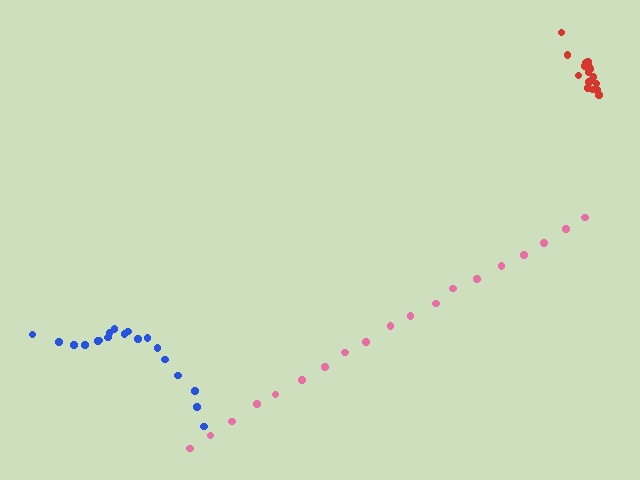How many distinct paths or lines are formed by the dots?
There are 3 distinct paths.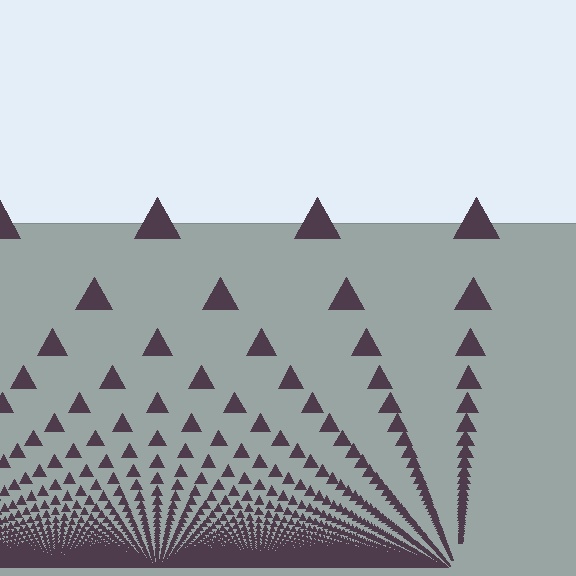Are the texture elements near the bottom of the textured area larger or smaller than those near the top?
Smaller. The gradient is inverted — elements near the bottom are smaller and denser.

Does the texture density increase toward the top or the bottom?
Density increases toward the bottom.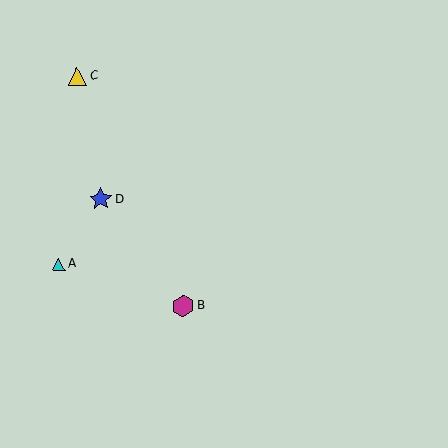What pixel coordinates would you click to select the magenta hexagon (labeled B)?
Click at (183, 306) to select the magenta hexagon B.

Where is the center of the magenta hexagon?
The center of the magenta hexagon is at (183, 306).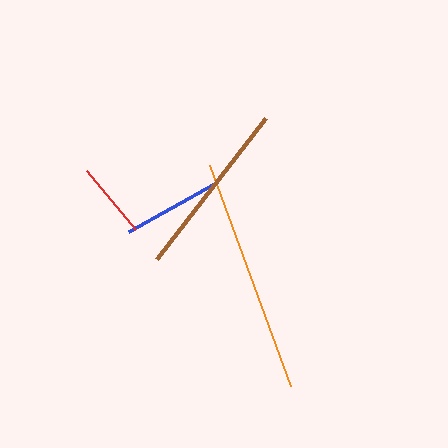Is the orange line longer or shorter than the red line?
The orange line is longer than the red line.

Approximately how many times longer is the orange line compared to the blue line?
The orange line is approximately 2.4 times the length of the blue line.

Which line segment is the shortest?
The red line is the shortest at approximately 77 pixels.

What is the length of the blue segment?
The blue segment is approximately 99 pixels long.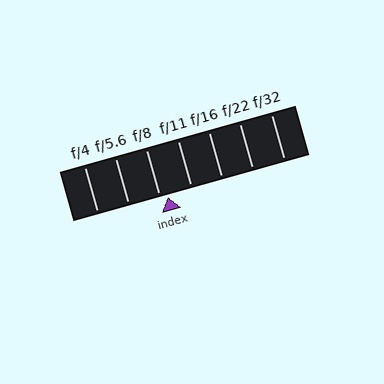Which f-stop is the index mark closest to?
The index mark is closest to f/8.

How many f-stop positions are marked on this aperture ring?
There are 7 f-stop positions marked.